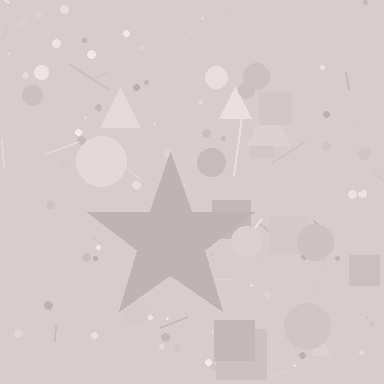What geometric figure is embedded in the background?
A star is embedded in the background.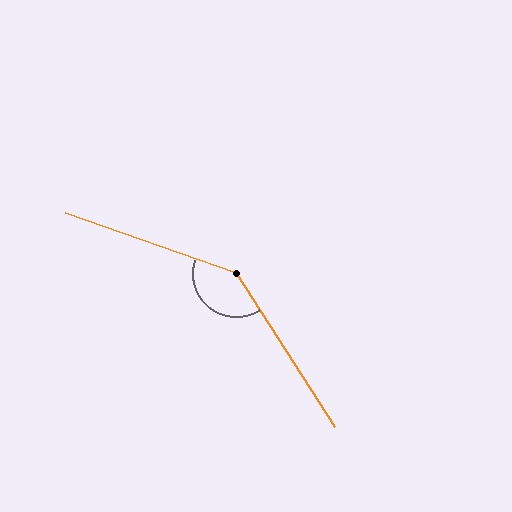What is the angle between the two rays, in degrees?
Approximately 142 degrees.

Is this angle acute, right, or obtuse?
It is obtuse.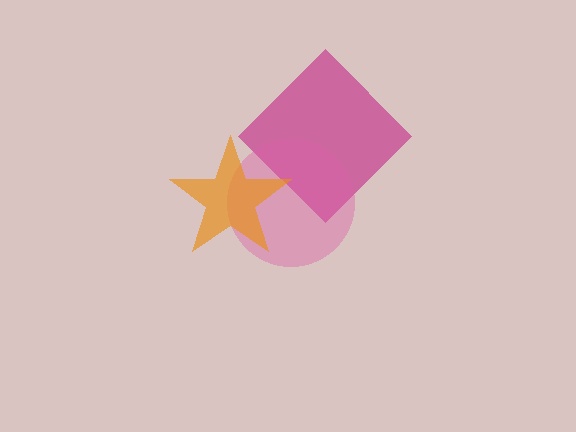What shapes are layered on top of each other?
The layered shapes are: a magenta diamond, a pink circle, an orange star.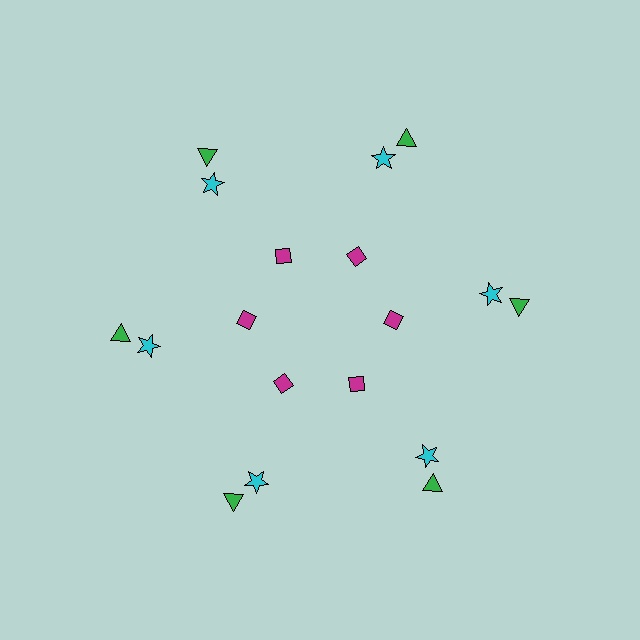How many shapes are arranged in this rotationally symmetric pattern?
There are 18 shapes, arranged in 6 groups of 3.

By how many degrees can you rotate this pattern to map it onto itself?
The pattern maps onto itself every 60 degrees of rotation.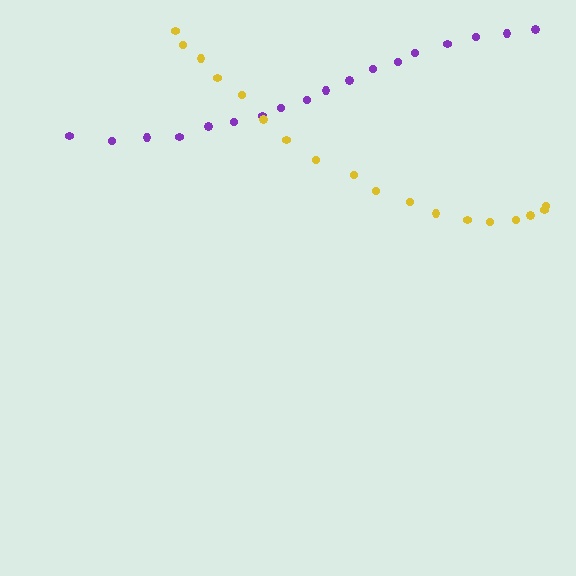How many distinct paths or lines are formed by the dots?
There are 2 distinct paths.